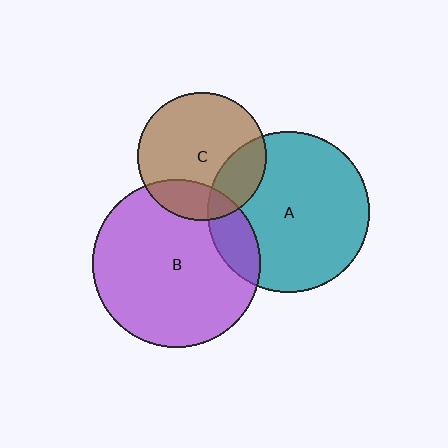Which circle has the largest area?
Circle B (purple).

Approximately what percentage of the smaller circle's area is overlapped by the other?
Approximately 20%.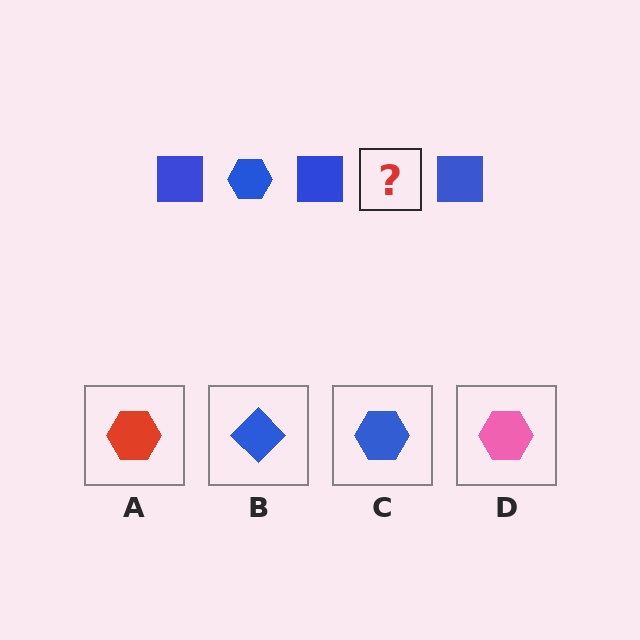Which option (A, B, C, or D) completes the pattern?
C.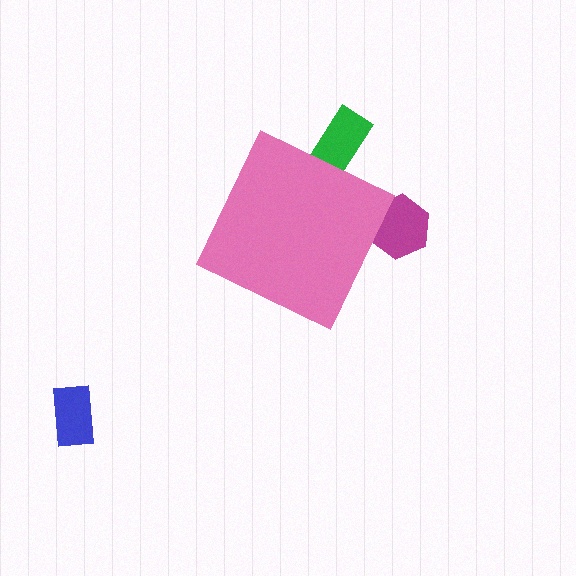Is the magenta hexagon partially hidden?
Yes, the magenta hexagon is partially hidden behind the pink diamond.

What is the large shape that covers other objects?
A pink diamond.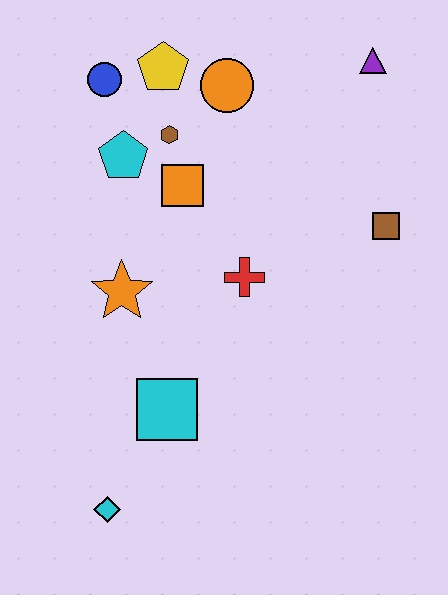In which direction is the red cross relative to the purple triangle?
The red cross is below the purple triangle.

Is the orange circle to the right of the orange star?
Yes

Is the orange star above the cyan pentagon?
No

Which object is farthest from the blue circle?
The cyan diamond is farthest from the blue circle.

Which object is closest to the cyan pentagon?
The brown hexagon is closest to the cyan pentagon.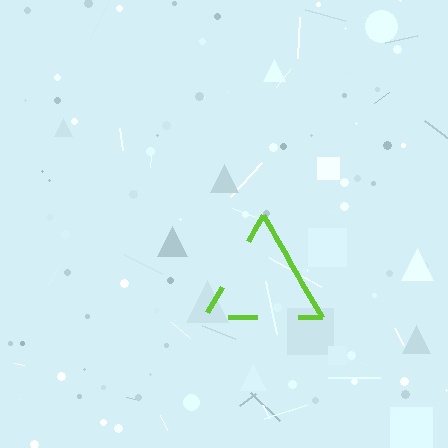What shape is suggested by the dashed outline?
The dashed outline suggests a triangle.